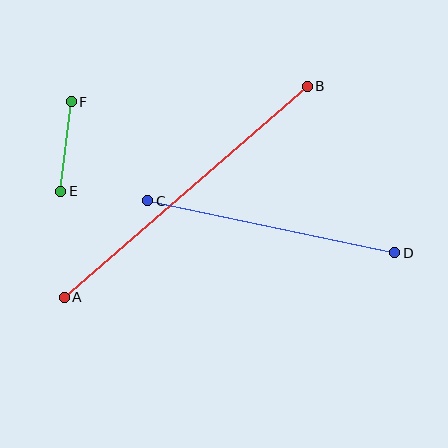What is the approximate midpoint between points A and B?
The midpoint is at approximately (186, 192) pixels.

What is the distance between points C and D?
The distance is approximately 252 pixels.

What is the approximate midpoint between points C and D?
The midpoint is at approximately (271, 227) pixels.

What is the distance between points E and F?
The distance is approximately 90 pixels.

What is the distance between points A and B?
The distance is approximately 322 pixels.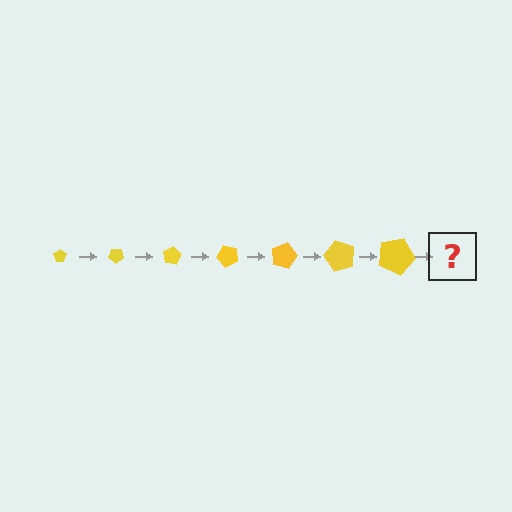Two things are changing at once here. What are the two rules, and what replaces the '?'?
The two rules are that the pentagon grows larger each step and it rotates 40 degrees each step. The '?' should be a pentagon, larger than the previous one and rotated 280 degrees from the start.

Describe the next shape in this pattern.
It should be a pentagon, larger than the previous one and rotated 280 degrees from the start.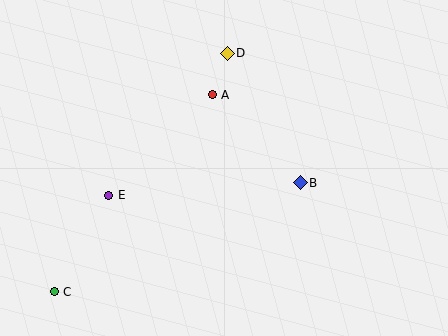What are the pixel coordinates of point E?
Point E is at (109, 195).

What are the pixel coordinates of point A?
Point A is at (212, 95).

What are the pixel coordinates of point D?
Point D is at (227, 54).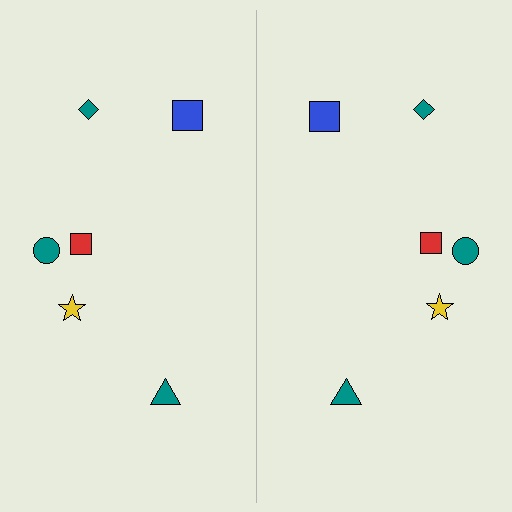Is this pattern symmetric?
Yes, this pattern has bilateral (reflection) symmetry.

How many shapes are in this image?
There are 12 shapes in this image.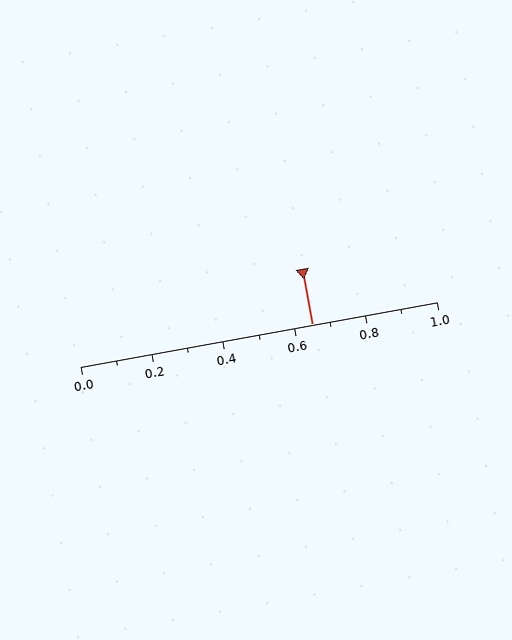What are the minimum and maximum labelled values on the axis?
The axis runs from 0.0 to 1.0.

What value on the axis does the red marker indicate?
The marker indicates approximately 0.65.